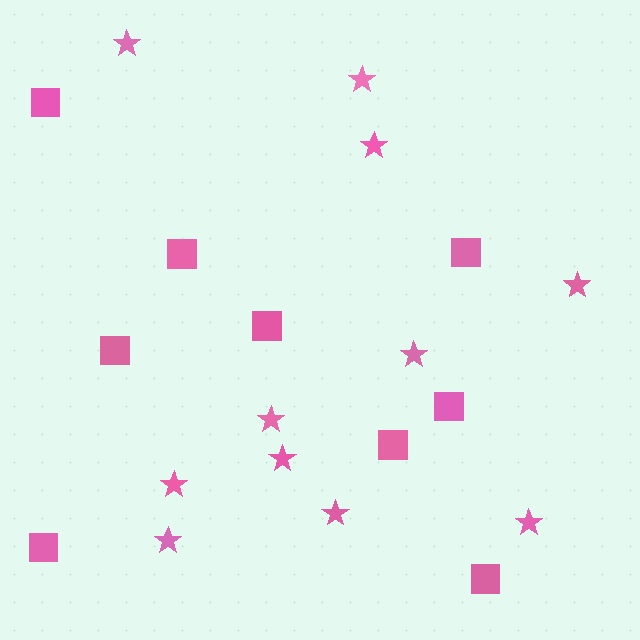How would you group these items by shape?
There are 2 groups: one group of stars (11) and one group of squares (9).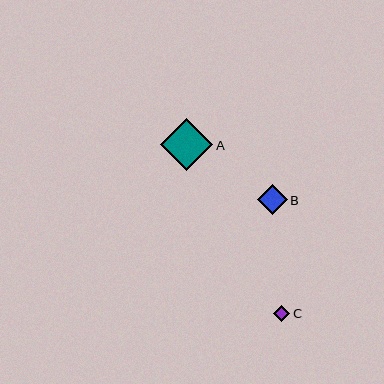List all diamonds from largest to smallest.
From largest to smallest: A, B, C.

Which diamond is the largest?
Diamond A is the largest with a size of approximately 52 pixels.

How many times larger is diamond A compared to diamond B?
Diamond A is approximately 1.8 times the size of diamond B.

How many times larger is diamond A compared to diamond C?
Diamond A is approximately 3.2 times the size of diamond C.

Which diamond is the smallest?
Diamond C is the smallest with a size of approximately 16 pixels.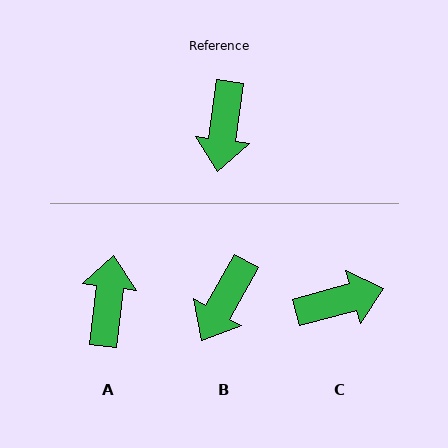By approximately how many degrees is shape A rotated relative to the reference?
Approximately 179 degrees clockwise.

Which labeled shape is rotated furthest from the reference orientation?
A, about 179 degrees away.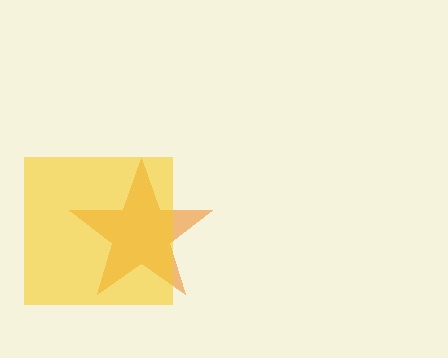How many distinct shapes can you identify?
There are 2 distinct shapes: an orange star, a yellow square.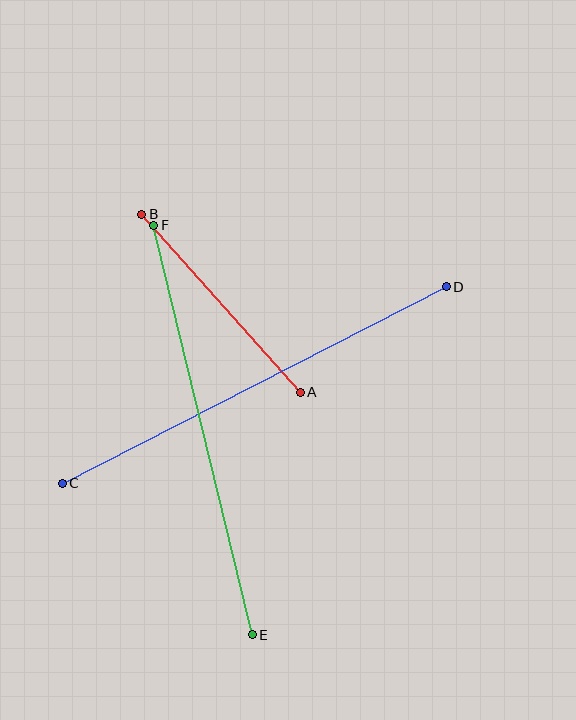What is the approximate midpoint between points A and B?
The midpoint is at approximately (221, 303) pixels.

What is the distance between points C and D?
The distance is approximately 431 pixels.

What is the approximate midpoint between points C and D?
The midpoint is at approximately (254, 385) pixels.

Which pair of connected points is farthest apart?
Points C and D are farthest apart.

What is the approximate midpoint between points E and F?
The midpoint is at approximately (203, 430) pixels.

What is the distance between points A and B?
The distance is approximately 238 pixels.